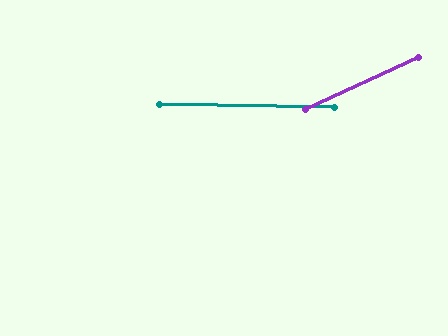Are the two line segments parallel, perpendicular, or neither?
Neither parallel nor perpendicular — they differ by about 26°.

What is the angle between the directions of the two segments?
Approximately 26 degrees.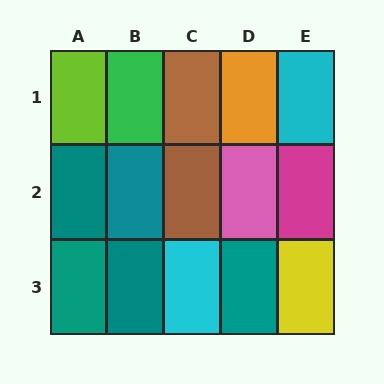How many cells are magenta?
1 cell is magenta.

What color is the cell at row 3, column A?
Teal.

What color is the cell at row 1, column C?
Brown.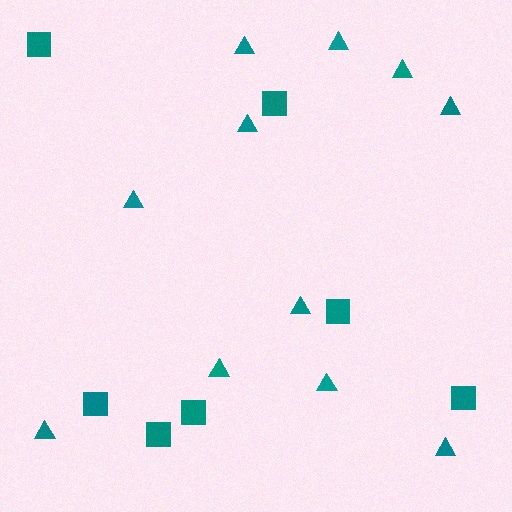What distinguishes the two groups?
There are 2 groups: one group of triangles (11) and one group of squares (7).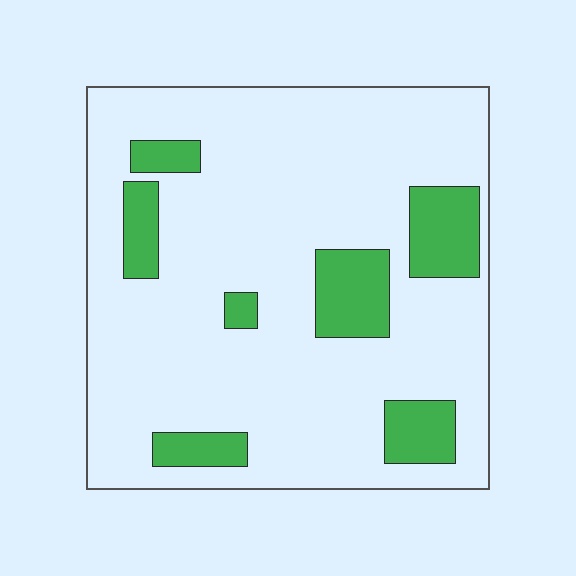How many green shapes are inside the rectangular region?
7.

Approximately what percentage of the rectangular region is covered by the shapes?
Approximately 15%.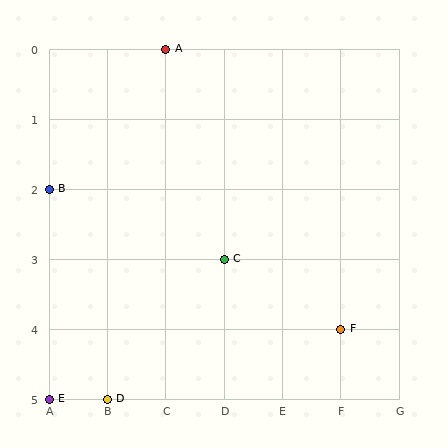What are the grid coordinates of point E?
Point E is at grid coordinates (A, 5).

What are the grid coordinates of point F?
Point F is at grid coordinates (F, 4).